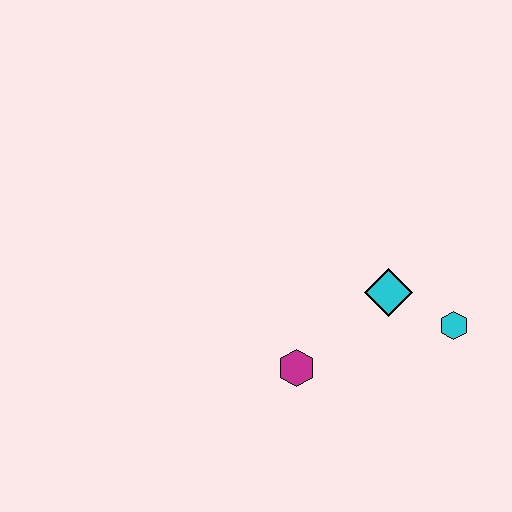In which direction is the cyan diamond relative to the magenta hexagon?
The cyan diamond is to the right of the magenta hexagon.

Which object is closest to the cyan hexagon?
The cyan diamond is closest to the cyan hexagon.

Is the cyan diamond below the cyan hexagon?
No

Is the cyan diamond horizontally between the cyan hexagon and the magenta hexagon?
Yes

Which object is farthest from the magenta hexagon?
The cyan hexagon is farthest from the magenta hexagon.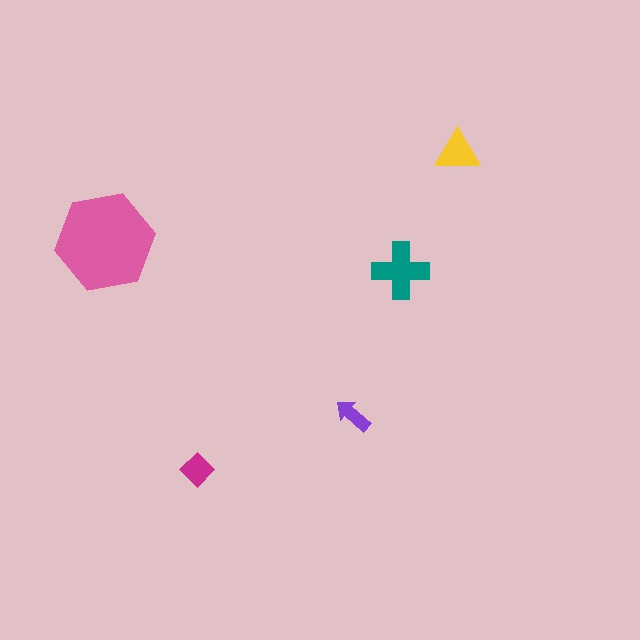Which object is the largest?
The pink hexagon.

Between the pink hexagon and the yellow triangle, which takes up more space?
The pink hexagon.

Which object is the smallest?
The purple arrow.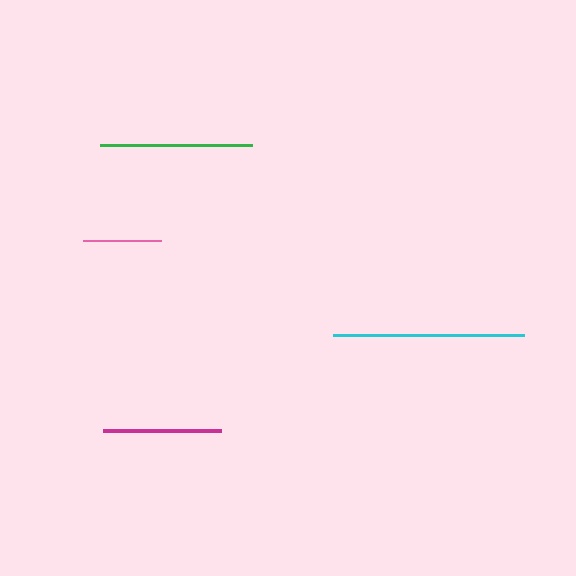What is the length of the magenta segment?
The magenta segment is approximately 118 pixels long.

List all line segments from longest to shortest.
From longest to shortest: cyan, green, magenta, pink.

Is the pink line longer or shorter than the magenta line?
The magenta line is longer than the pink line.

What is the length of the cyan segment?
The cyan segment is approximately 191 pixels long.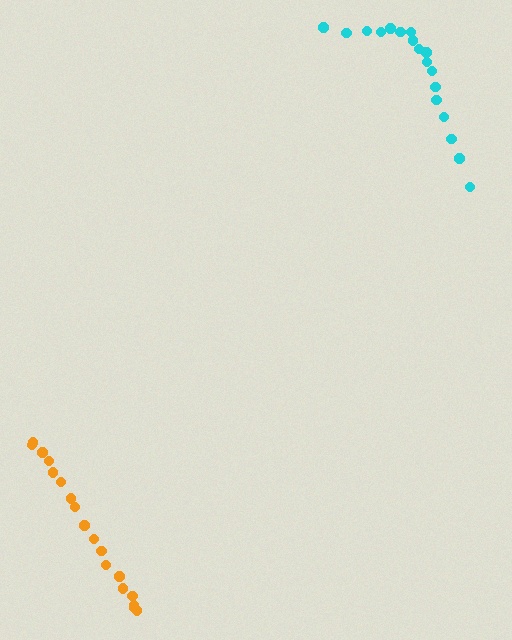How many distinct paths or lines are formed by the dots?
There are 2 distinct paths.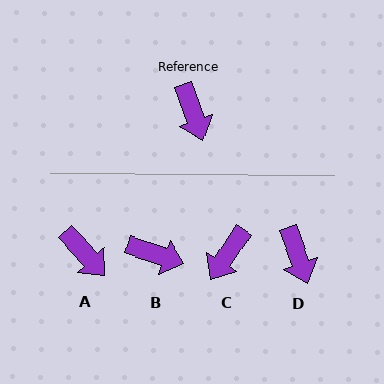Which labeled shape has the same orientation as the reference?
D.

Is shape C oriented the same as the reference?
No, it is off by about 53 degrees.